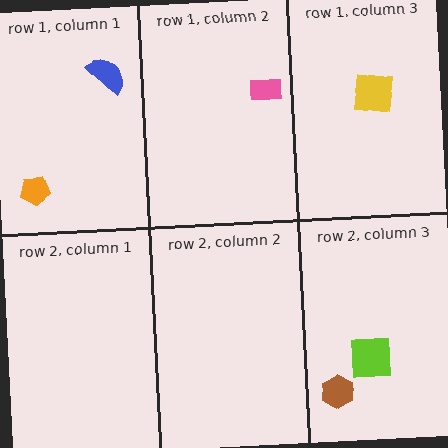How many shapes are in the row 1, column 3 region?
1.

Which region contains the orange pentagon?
The row 1, column 1 region.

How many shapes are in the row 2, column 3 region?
2.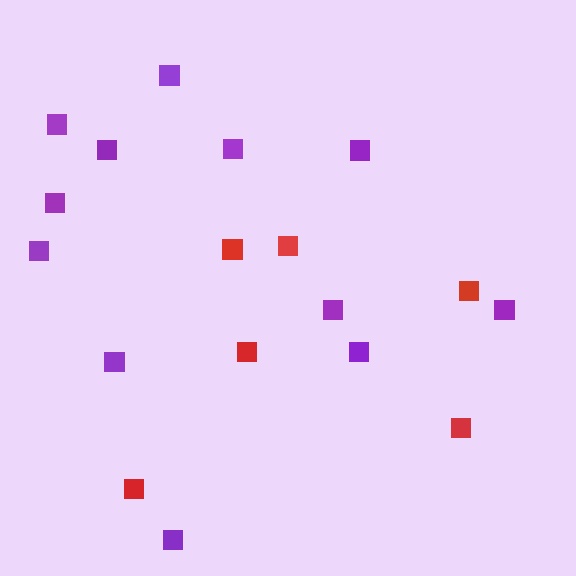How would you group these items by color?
There are 2 groups: one group of red squares (6) and one group of purple squares (12).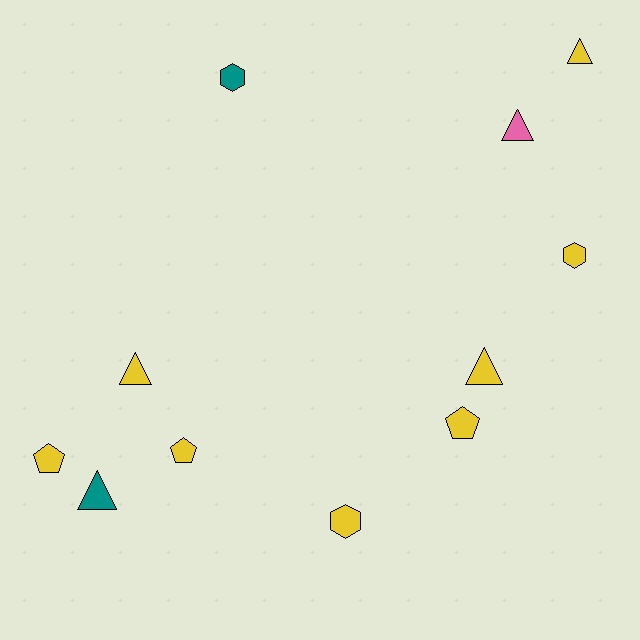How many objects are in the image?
There are 11 objects.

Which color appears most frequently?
Yellow, with 8 objects.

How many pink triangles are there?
There is 1 pink triangle.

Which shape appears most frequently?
Triangle, with 5 objects.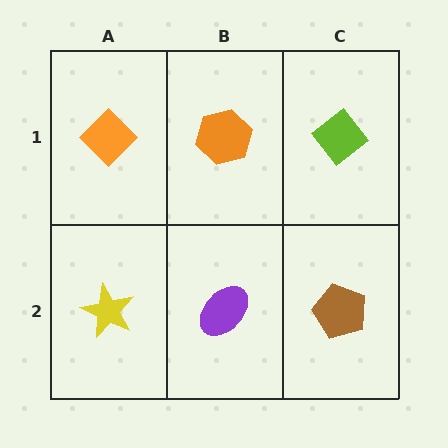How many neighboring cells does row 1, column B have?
3.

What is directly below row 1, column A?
A yellow star.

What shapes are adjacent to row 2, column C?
A lime diamond (row 1, column C), a purple ellipse (row 2, column B).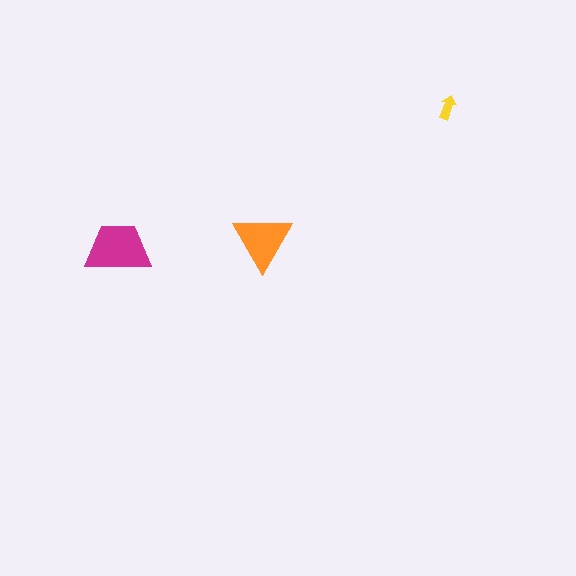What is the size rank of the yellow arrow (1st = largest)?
3rd.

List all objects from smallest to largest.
The yellow arrow, the orange triangle, the magenta trapezoid.